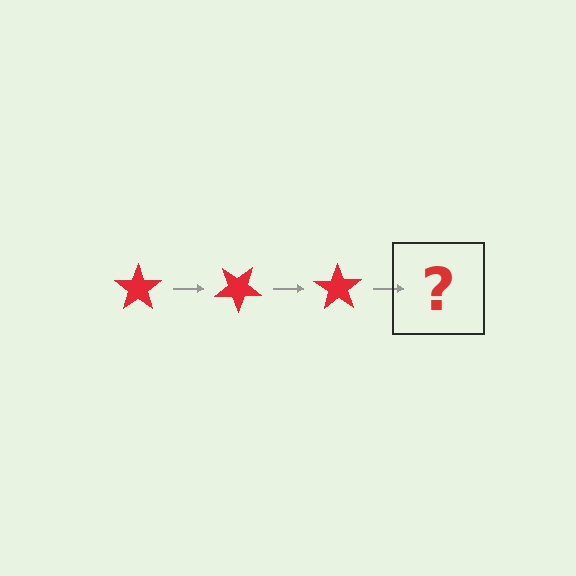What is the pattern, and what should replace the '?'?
The pattern is that the star rotates 35 degrees each step. The '?' should be a red star rotated 105 degrees.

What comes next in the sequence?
The next element should be a red star rotated 105 degrees.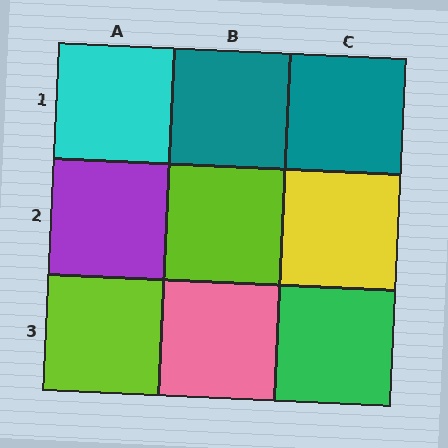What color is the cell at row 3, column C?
Green.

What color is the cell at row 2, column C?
Yellow.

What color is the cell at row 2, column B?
Lime.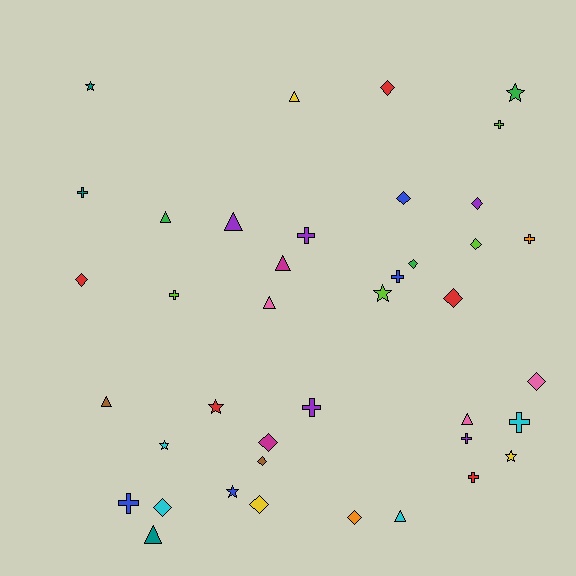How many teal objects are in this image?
There are 3 teal objects.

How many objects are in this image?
There are 40 objects.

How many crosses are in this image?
There are 11 crosses.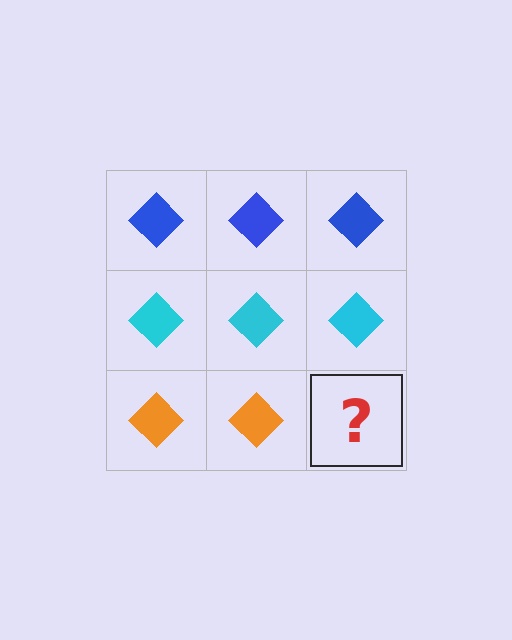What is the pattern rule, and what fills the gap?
The rule is that each row has a consistent color. The gap should be filled with an orange diamond.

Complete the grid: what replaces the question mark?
The question mark should be replaced with an orange diamond.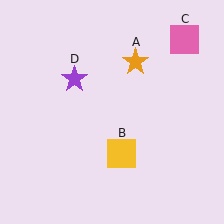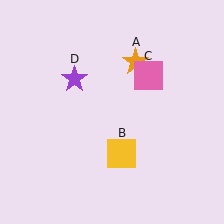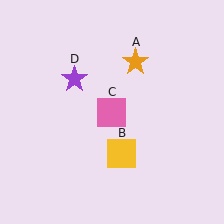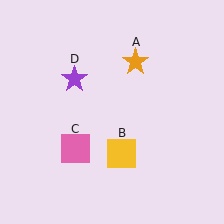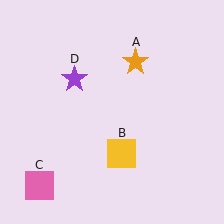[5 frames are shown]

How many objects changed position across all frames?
1 object changed position: pink square (object C).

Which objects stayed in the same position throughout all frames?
Orange star (object A) and yellow square (object B) and purple star (object D) remained stationary.